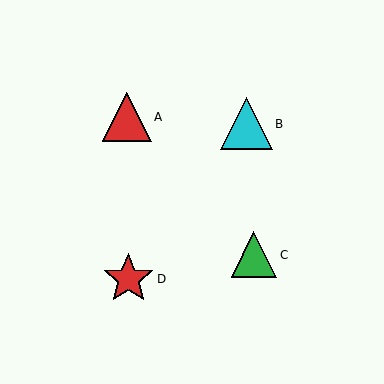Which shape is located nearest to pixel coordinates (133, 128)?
The red triangle (labeled A) at (127, 117) is nearest to that location.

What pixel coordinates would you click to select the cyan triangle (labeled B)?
Click at (247, 124) to select the cyan triangle B.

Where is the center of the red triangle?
The center of the red triangle is at (127, 117).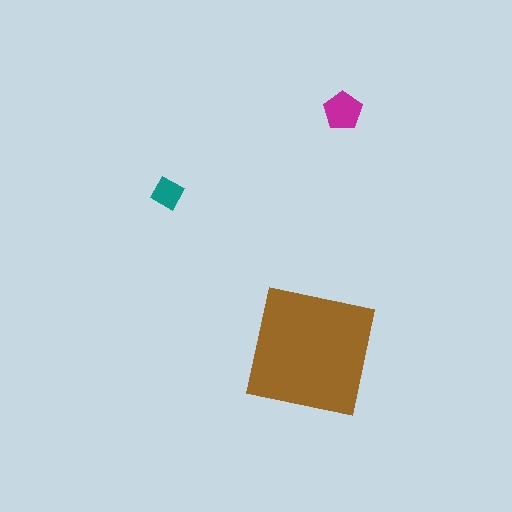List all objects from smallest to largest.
The teal diamond, the magenta pentagon, the brown square.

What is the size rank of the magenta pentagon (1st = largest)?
2nd.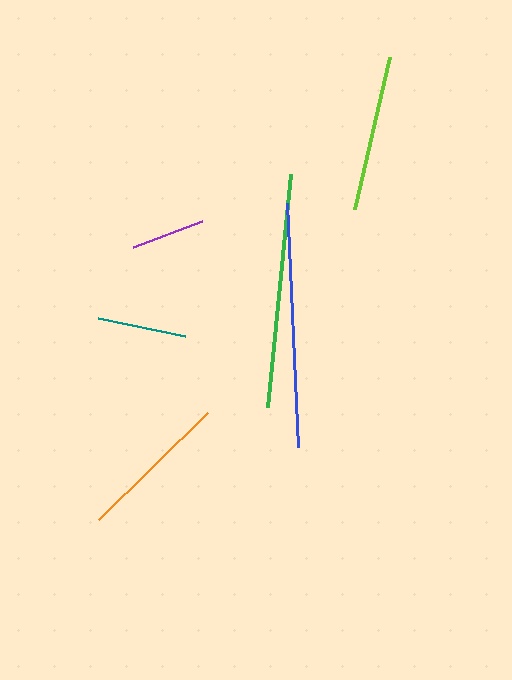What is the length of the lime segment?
The lime segment is approximately 156 pixels long.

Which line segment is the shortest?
The purple line is the shortest at approximately 73 pixels.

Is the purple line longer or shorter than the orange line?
The orange line is longer than the purple line.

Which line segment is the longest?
The blue line is the longest at approximately 244 pixels.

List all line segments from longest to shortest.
From longest to shortest: blue, green, lime, orange, teal, purple.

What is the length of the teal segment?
The teal segment is approximately 89 pixels long.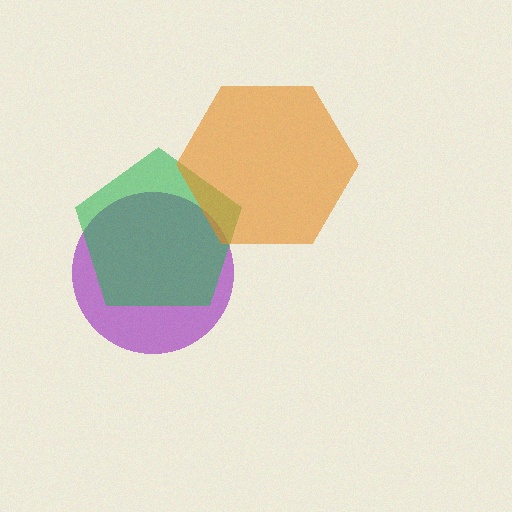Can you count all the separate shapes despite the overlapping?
Yes, there are 3 separate shapes.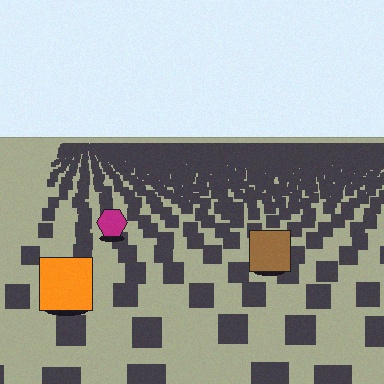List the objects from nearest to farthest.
From nearest to farthest: the orange square, the brown square, the magenta hexagon.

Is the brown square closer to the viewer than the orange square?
No. The orange square is closer — you can tell from the texture gradient: the ground texture is coarser near it.